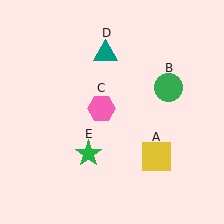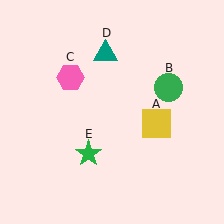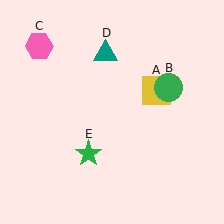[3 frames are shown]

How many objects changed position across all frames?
2 objects changed position: yellow square (object A), pink hexagon (object C).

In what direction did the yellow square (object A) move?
The yellow square (object A) moved up.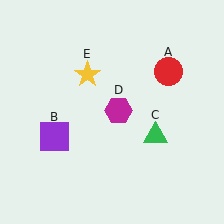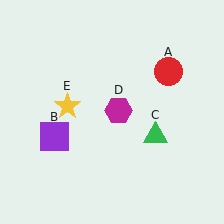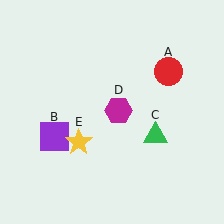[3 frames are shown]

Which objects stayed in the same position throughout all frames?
Red circle (object A) and purple square (object B) and green triangle (object C) and magenta hexagon (object D) remained stationary.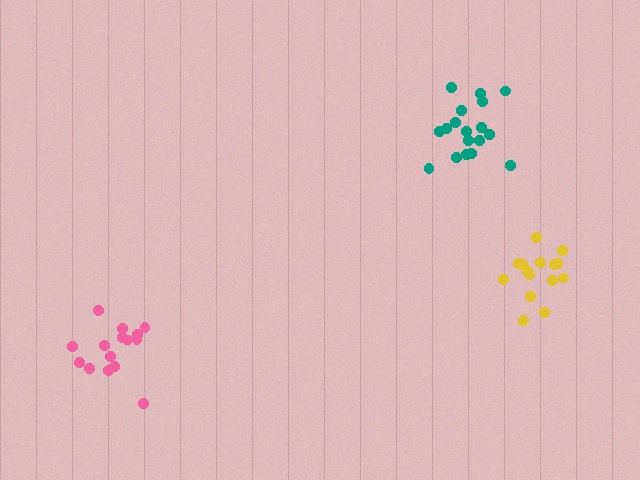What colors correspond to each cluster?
The clusters are colored: teal, pink, yellow.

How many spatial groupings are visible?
There are 3 spatial groupings.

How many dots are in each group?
Group 1: 18 dots, Group 2: 15 dots, Group 3: 16 dots (49 total).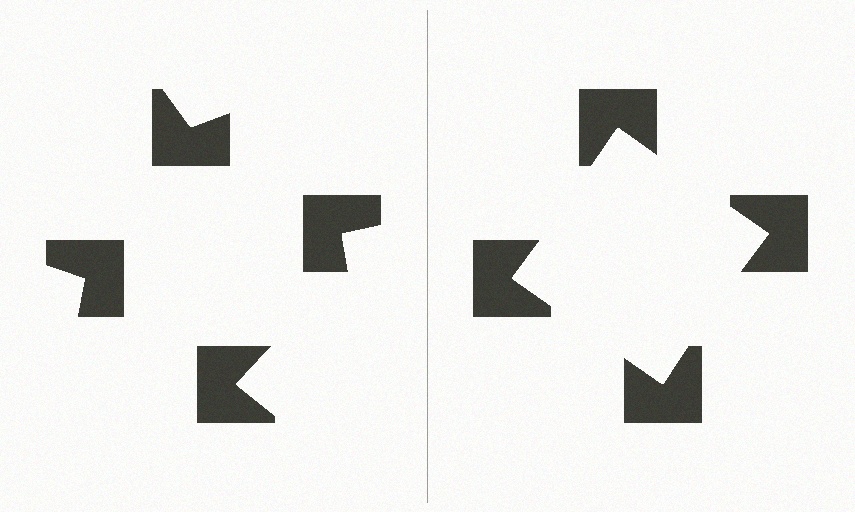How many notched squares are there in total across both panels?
8 — 4 on each side.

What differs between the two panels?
The notched squares are positioned identically on both sides; only the wedge orientations differ. On the right they align to a square; on the left they are misaligned.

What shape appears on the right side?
An illusory square.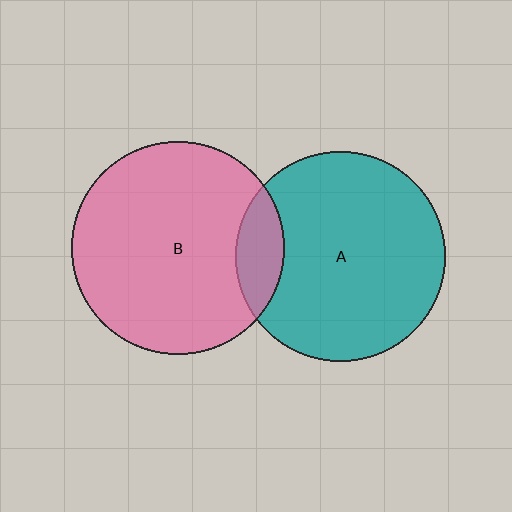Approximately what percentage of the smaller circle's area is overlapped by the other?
Approximately 15%.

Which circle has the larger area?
Circle B (pink).